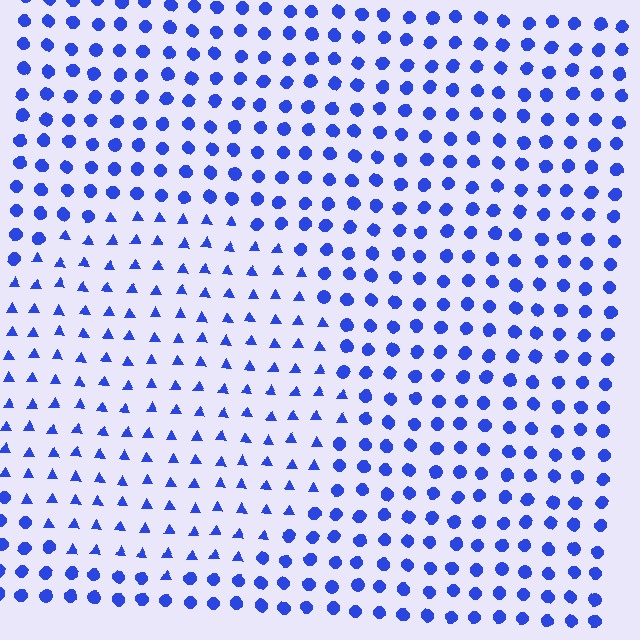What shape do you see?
I see a circle.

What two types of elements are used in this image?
The image uses triangles inside the circle region and circles outside it.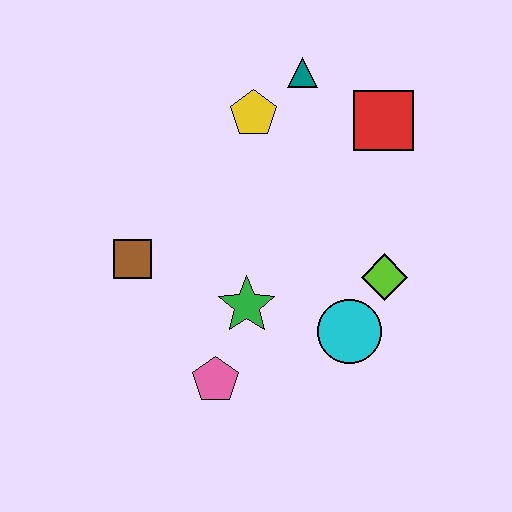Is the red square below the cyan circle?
No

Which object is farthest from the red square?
The pink pentagon is farthest from the red square.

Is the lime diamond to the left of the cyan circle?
No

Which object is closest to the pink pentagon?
The green star is closest to the pink pentagon.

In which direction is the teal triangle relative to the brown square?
The teal triangle is above the brown square.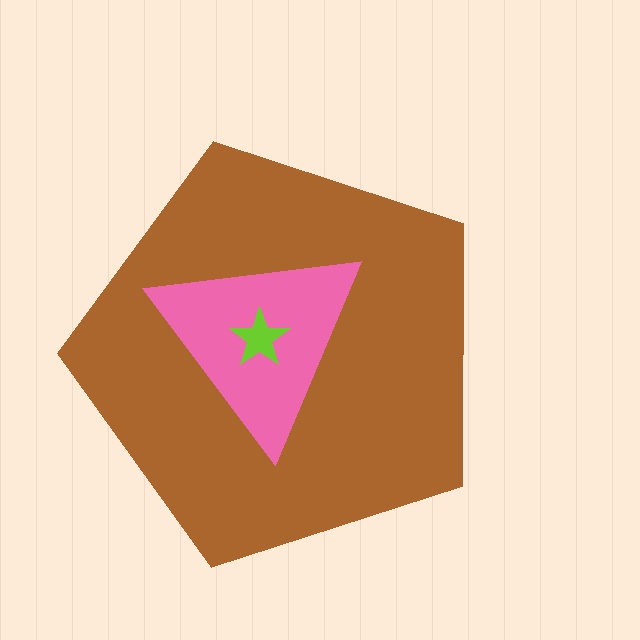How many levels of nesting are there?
3.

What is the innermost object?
The lime star.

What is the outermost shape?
The brown pentagon.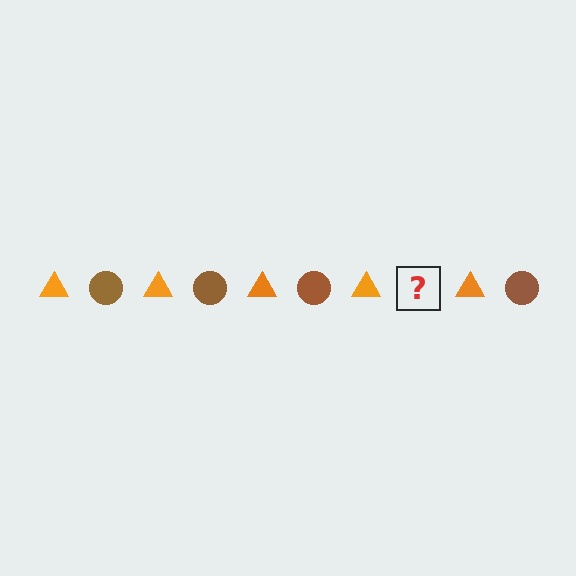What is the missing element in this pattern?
The missing element is a brown circle.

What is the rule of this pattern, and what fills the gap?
The rule is that the pattern alternates between orange triangle and brown circle. The gap should be filled with a brown circle.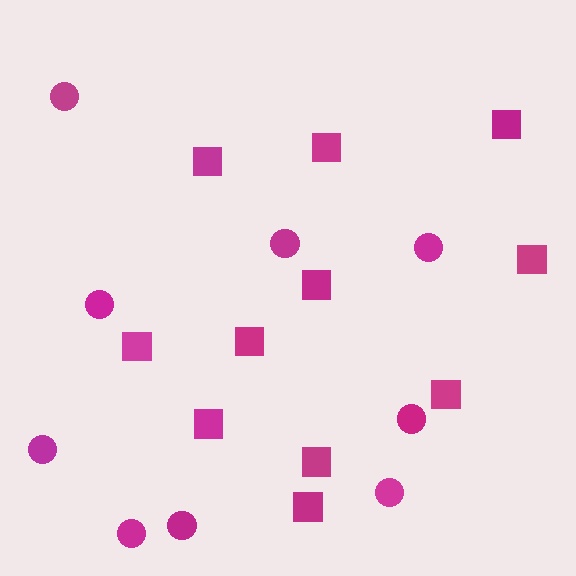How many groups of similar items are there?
There are 2 groups: one group of squares (11) and one group of circles (9).